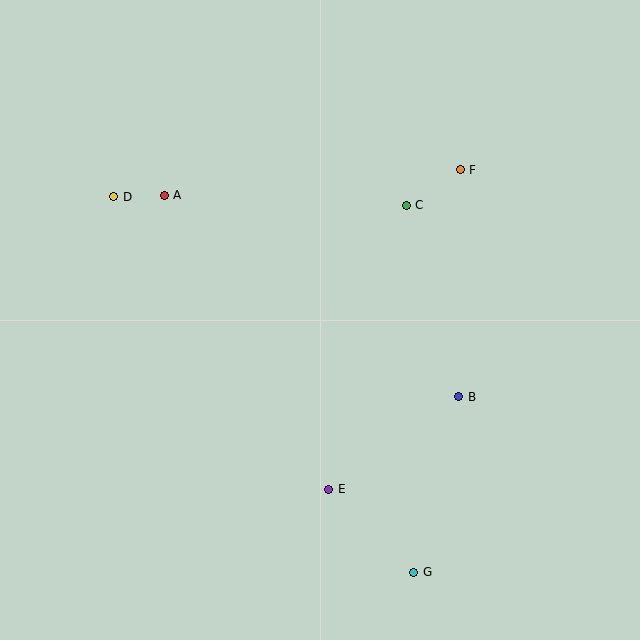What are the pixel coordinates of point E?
Point E is at (329, 489).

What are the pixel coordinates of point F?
Point F is at (460, 170).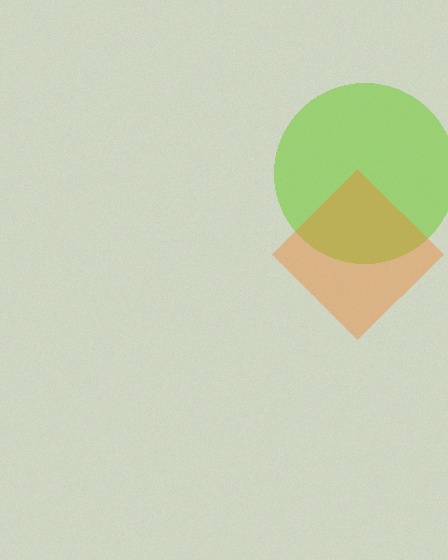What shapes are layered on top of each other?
The layered shapes are: a lime circle, an orange diamond.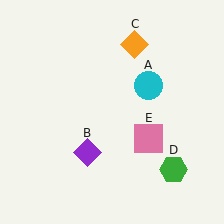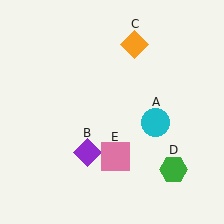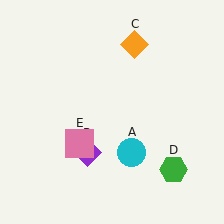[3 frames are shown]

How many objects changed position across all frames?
2 objects changed position: cyan circle (object A), pink square (object E).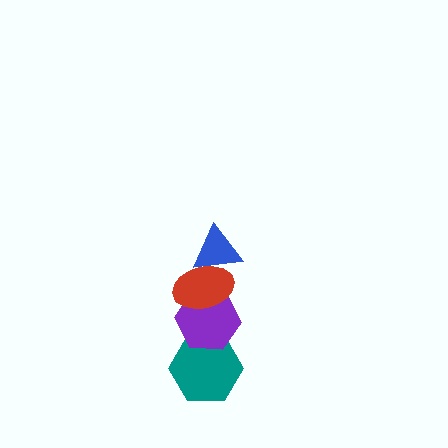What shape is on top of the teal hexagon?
The purple hexagon is on top of the teal hexagon.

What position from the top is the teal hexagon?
The teal hexagon is 4th from the top.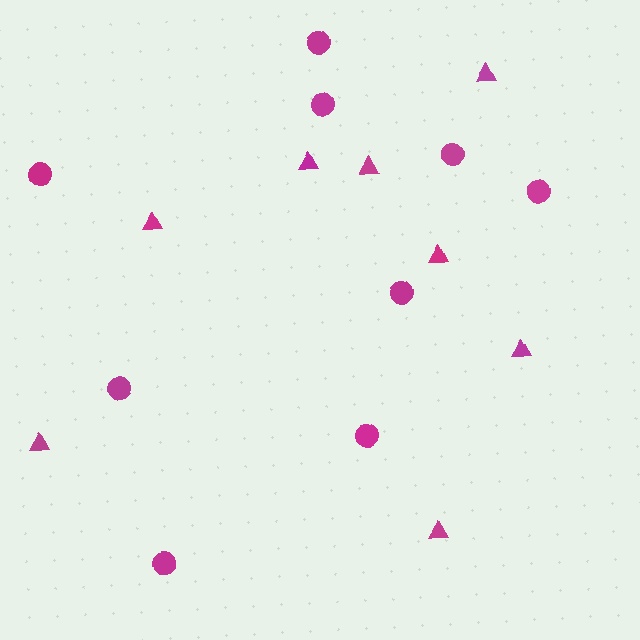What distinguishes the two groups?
There are 2 groups: one group of circles (9) and one group of triangles (8).